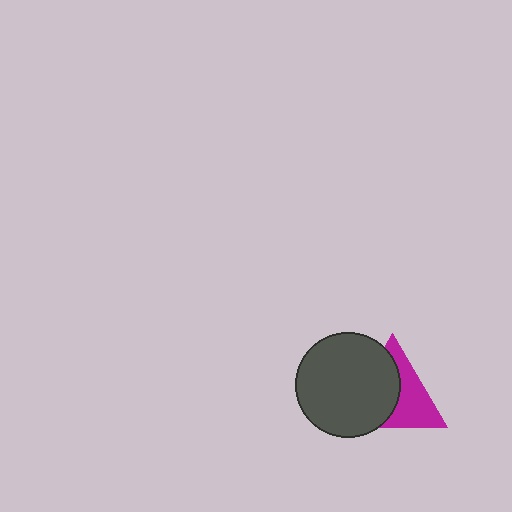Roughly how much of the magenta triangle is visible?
About half of it is visible (roughly 47%).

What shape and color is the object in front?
The object in front is a dark gray circle.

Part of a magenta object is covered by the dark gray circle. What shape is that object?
It is a triangle.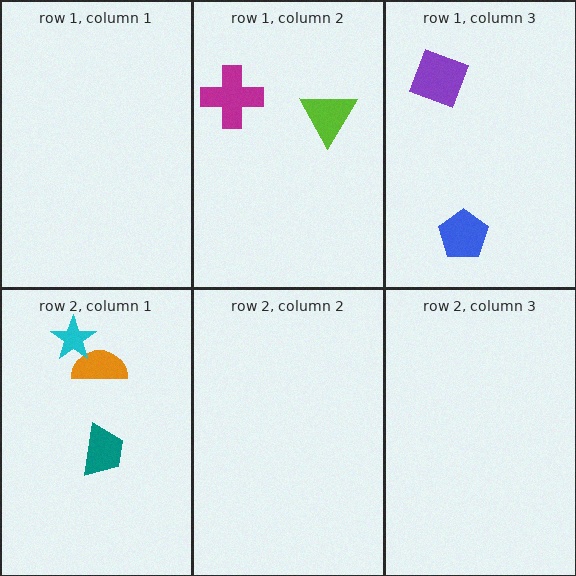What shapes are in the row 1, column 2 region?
The magenta cross, the lime triangle.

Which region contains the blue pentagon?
The row 1, column 3 region.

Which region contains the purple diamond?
The row 1, column 3 region.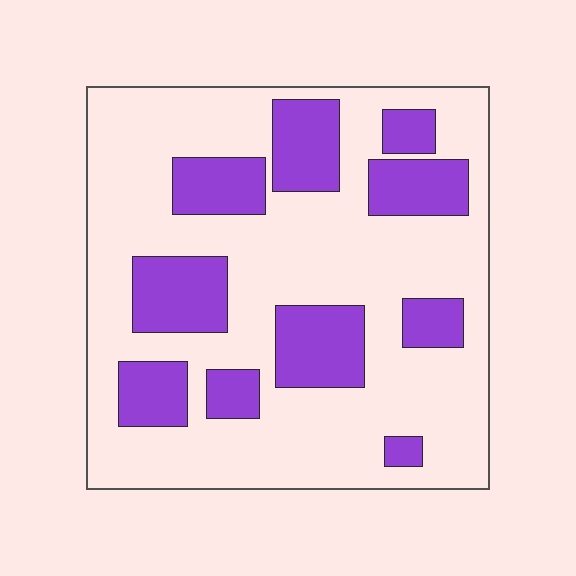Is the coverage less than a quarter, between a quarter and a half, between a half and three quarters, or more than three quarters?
Between a quarter and a half.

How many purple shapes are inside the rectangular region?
10.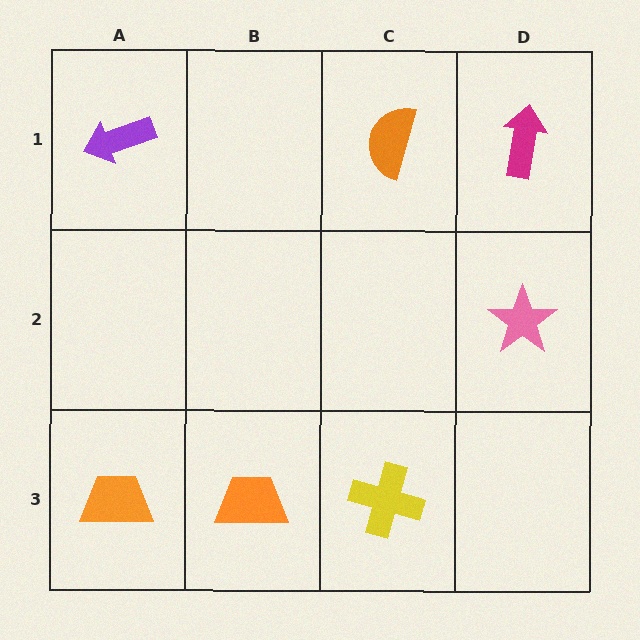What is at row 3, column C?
A yellow cross.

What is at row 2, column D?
A pink star.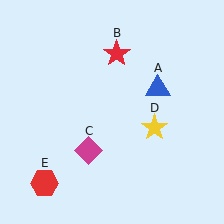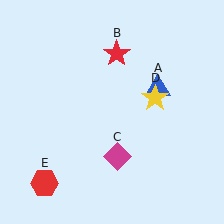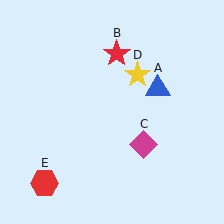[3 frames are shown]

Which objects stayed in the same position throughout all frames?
Blue triangle (object A) and red star (object B) and red hexagon (object E) remained stationary.